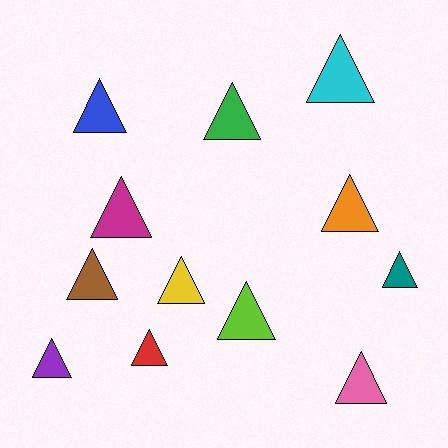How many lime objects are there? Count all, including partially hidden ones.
There is 1 lime object.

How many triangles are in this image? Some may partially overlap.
There are 12 triangles.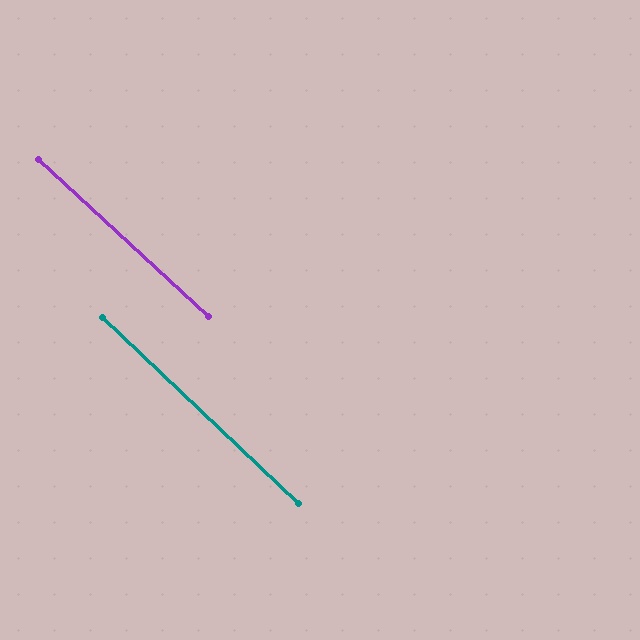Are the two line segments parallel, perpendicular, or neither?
Parallel — their directions differ by only 0.7°.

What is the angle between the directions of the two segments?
Approximately 1 degree.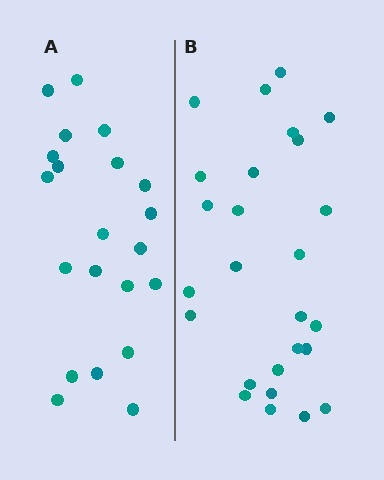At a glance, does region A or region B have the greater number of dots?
Region B (the right region) has more dots.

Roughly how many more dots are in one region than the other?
Region B has about 5 more dots than region A.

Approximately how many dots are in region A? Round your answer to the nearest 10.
About 20 dots. (The exact count is 21, which rounds to 20.)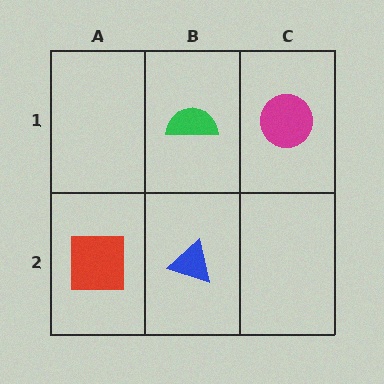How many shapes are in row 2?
2 shapes.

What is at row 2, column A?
A red square.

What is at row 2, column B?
A blue triangle.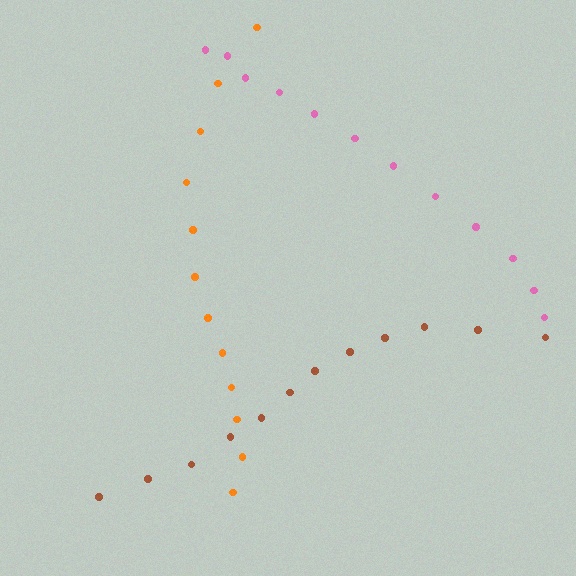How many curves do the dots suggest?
There are 3 distinct paths.